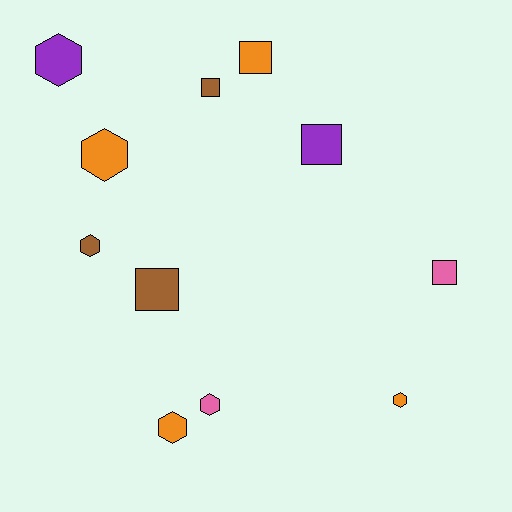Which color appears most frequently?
Orange, with 4 objects.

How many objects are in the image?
There are 11 objects.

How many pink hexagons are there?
There is 1 pink hexagon.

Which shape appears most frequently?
Hexagon, with 6 objects.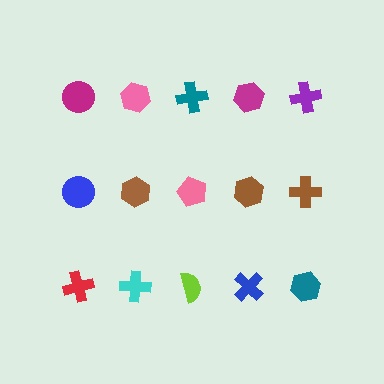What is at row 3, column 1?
A red cross.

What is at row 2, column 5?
A brown cross.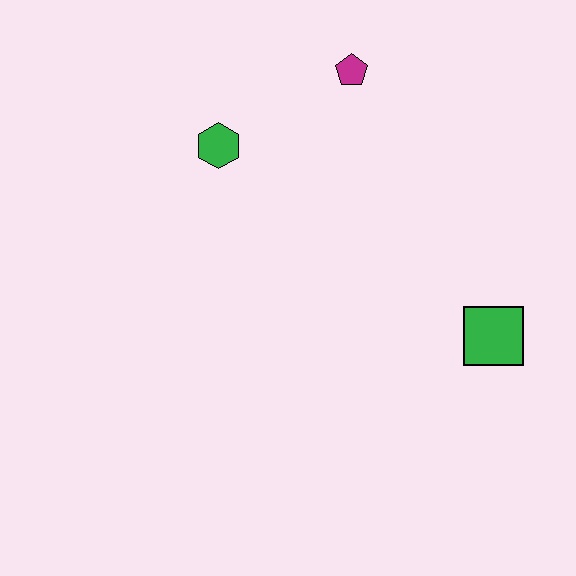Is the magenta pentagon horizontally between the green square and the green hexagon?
Yes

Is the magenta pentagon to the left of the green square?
Yes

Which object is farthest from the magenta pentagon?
The green square is farthest from the magenta pentagon.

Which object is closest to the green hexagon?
The magenta pentagon is closest to the green hexagon.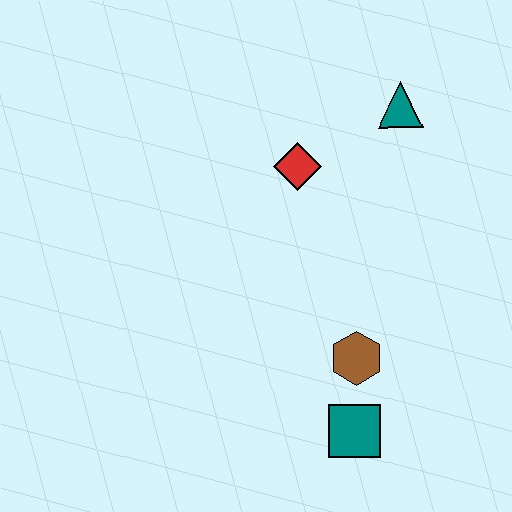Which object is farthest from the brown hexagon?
The teal triangle is farthest from the brown hexagon.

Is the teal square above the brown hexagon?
No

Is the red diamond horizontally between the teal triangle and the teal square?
No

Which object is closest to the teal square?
The brown hexagon is closest to the teal square.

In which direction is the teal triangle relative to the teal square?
The teal triangle is above the teal square.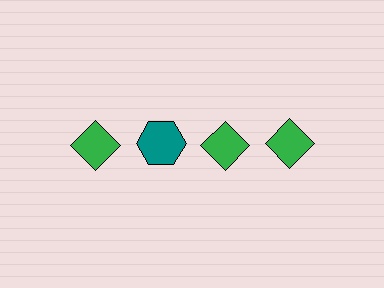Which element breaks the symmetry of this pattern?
The teal hexagon in the top row, second from left column breaks the symmetry. All other shapes are green diamonds.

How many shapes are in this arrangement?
There are 4 shapes arranged in a grid pattern.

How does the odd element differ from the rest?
It differs in both color (teal instead of green) and shape (hexagon instead of diamond).